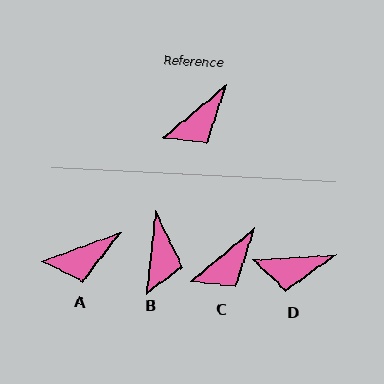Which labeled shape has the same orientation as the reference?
C.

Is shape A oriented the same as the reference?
No, it is off by about 20 degrees.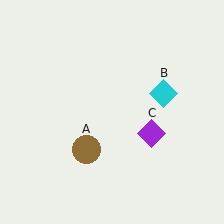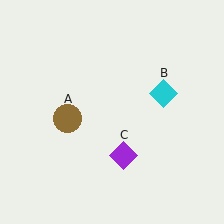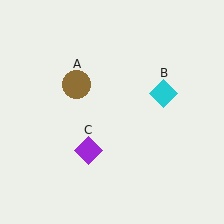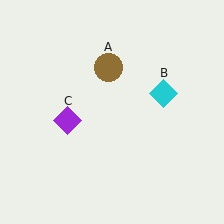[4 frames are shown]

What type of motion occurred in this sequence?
The brown circle (object A), purple diamond (object C) rotated clockwise around the center of the scene.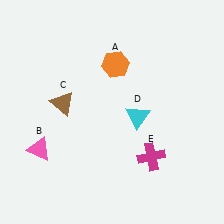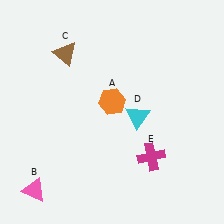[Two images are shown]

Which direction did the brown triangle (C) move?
The brown triangle (C) moved up.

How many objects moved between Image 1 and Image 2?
3 objects moved between the two images.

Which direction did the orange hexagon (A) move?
The orange hexagon (A) moved down.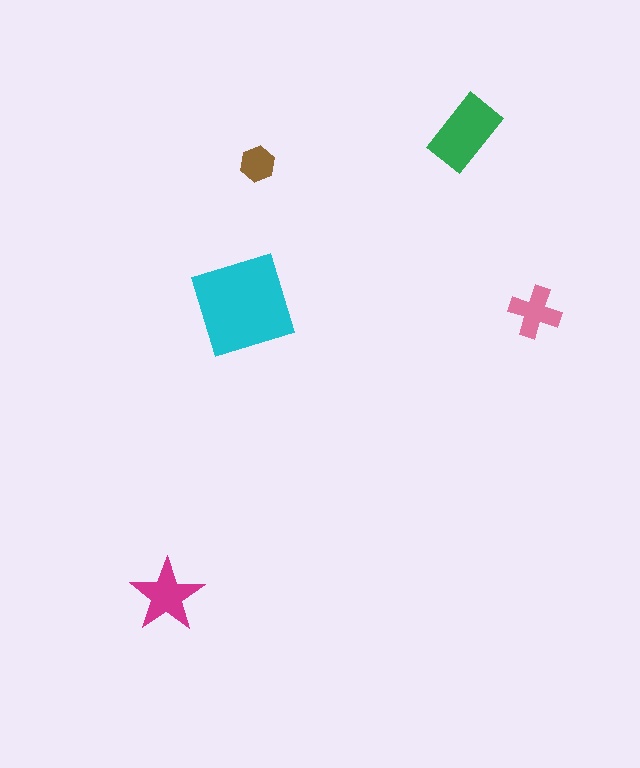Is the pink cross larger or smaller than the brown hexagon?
Larger.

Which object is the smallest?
The brown hexagon.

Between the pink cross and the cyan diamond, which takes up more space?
The cyan diamond.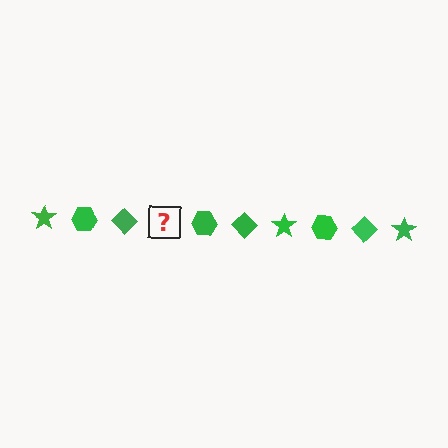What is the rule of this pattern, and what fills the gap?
The rule is that the pattern cycles through star, hexagon, diamond shapes in green. The gap should be filled with a green star.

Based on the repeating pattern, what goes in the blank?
The blank should be a green star.